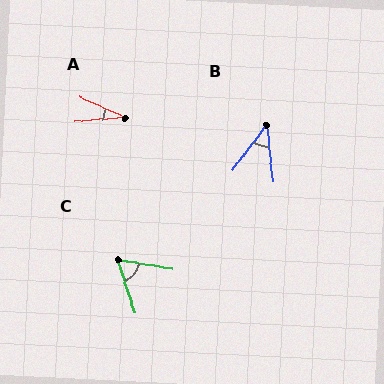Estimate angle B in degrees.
Approximately 43 degrees.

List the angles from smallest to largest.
A (30°), B (43°), C (63°).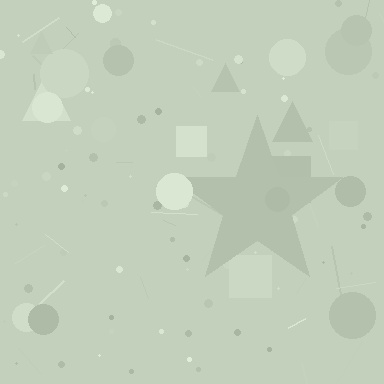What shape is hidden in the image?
A star is hidden in the image.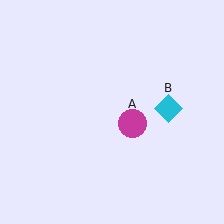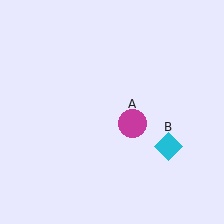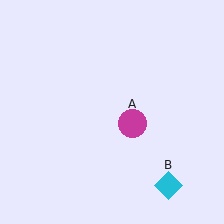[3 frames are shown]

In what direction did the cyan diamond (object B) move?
The cyan diamond (object B) moved down.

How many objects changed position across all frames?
1 object changed position: cyan diamond (object B).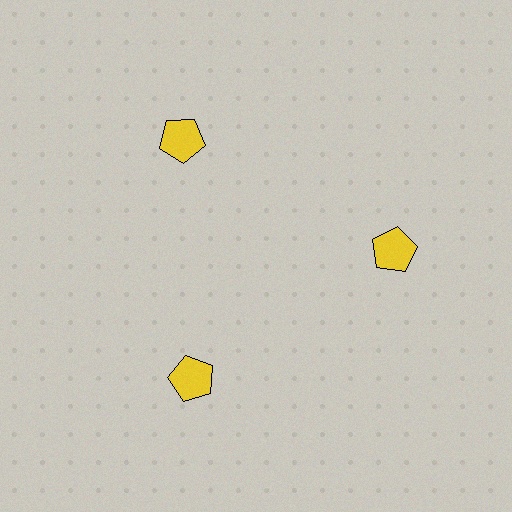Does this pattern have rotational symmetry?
Yes, this pattern has 3-fold rotational symmetry. It looks the same after rotating 120 degrees around the center.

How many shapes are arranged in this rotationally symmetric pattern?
There are 3 shapes, arranged in 3 groups of 1.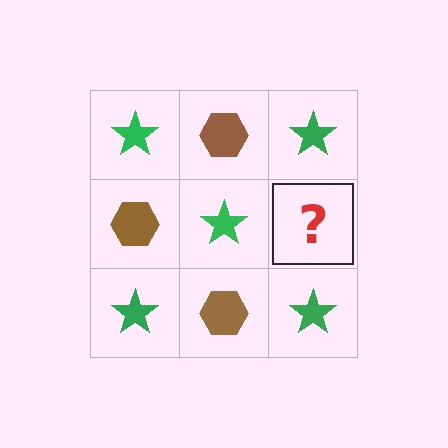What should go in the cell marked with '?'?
The missing cell should contain a brown hexagon.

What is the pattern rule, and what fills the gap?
The rule is that it alternates green star and brown hexagon in a checkerboard pattern. The gap should be filled with a brown hexagon.